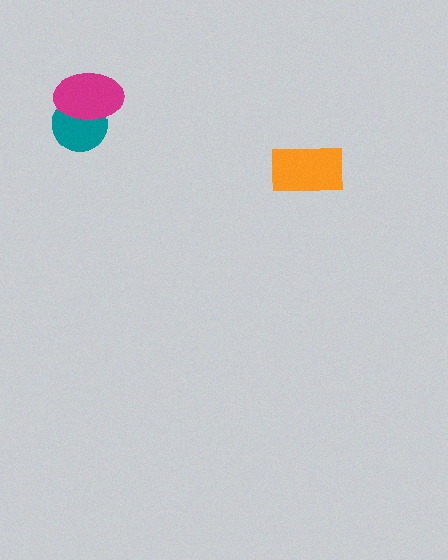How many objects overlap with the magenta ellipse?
1 object overlaps with the magenta ellipse.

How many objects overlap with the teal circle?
1 object overlaps with the teal circle.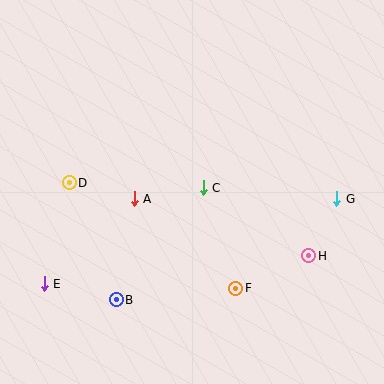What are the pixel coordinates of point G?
Point G is at (337, 199).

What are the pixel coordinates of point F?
Point F is at (236, 288).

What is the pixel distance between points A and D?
The distance between A and D is 67 pixels.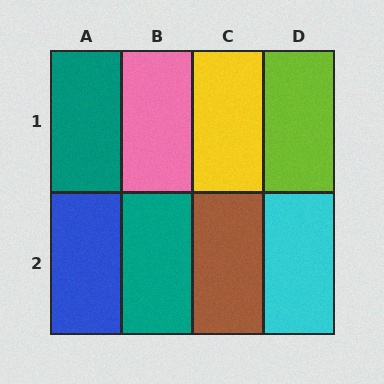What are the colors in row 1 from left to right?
Teal, pink, yellow, lime.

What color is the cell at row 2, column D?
Cyan.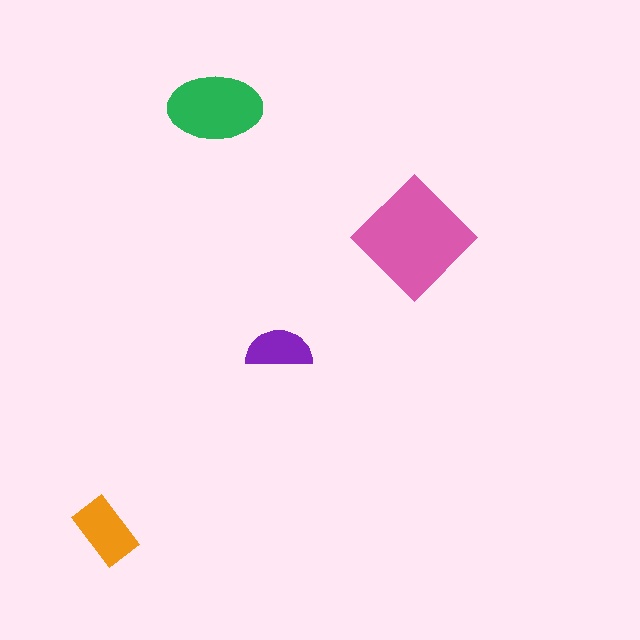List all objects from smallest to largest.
The purple semicircle, the orange rectangle, the green ellipse, the pink diamond.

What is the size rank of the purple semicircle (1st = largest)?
4th.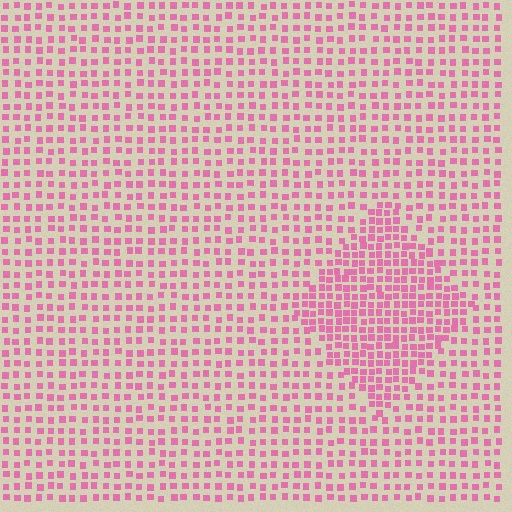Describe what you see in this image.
The image contains small pink elements arranged at two different densities. A diamond-shaped region is visible where the elements are more densely packed than the surrounding area.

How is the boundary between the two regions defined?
The boundary is defined by a change in element density (approximately 1.8x ratio). All elements are the same color, size, and shape.